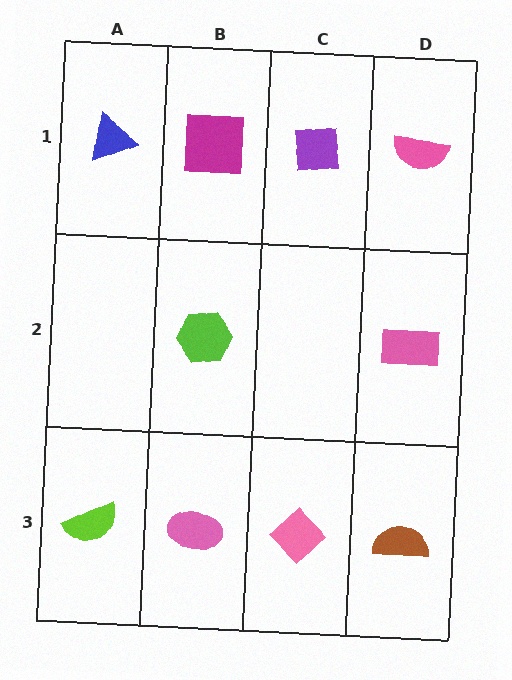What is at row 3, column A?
A lime semicircle.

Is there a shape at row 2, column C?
No, that cell is empty.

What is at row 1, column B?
A magenta square.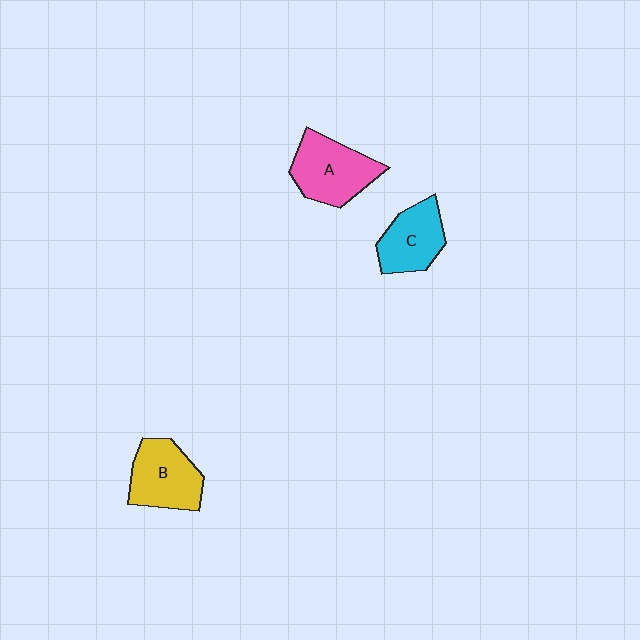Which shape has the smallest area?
Shape C (cyan).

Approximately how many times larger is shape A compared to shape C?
Approximately 1.2 times.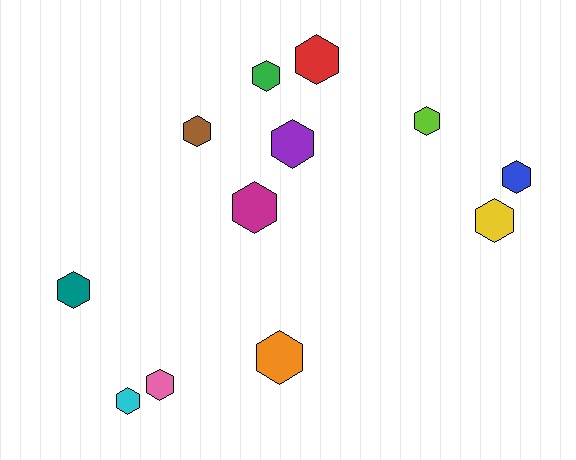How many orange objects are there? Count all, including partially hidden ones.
There is 1 orange object.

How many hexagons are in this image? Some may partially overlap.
There are 12 hexagons.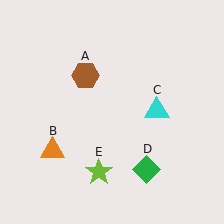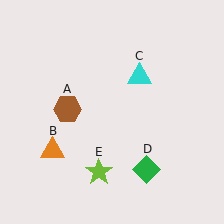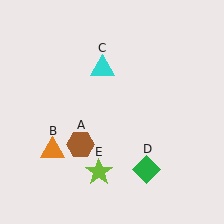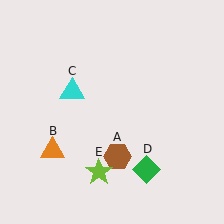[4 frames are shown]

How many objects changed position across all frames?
2 objects changed position: brown hexagon (object A), cyan triangle (object C).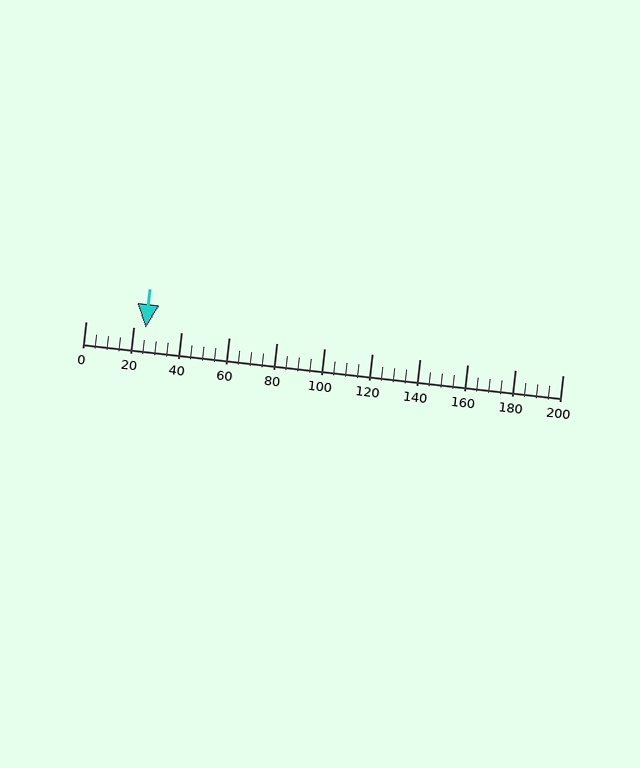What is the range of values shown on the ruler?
The ruler shows values from 0 to 200.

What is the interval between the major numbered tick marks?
The major tick marks are spaced 20 units apart.